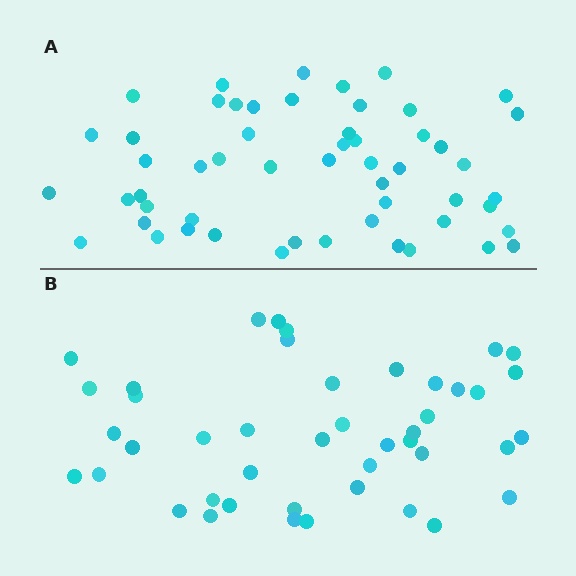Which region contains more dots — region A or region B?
Region A (the top region) has more dots.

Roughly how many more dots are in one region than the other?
Region A has roughly 10 or so more dots than region B.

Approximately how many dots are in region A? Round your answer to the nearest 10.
About 50 dots. (The exact count is 54, which rounds to 50.)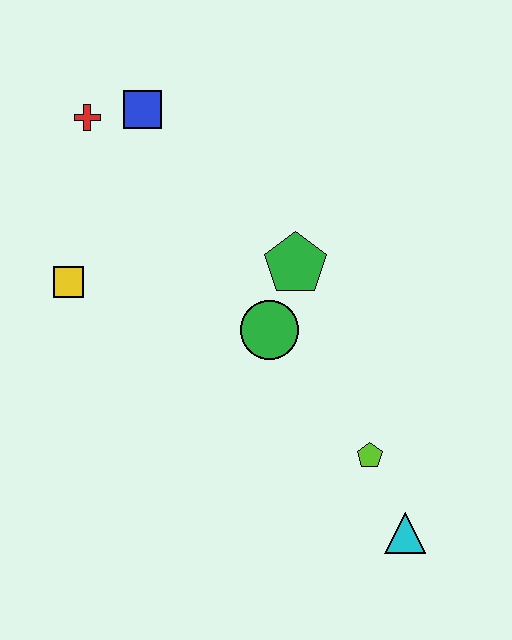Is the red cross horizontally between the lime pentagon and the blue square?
No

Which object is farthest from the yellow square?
The cyan triangle is farthest from the yellow square.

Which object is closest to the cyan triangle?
The lime pentagon is closest to the cyan triangle.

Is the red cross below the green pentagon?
No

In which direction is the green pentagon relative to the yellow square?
The green pentagon is to the right of the yellow square.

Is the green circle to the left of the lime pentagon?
Yes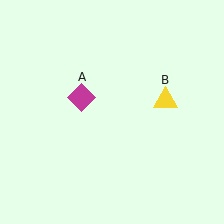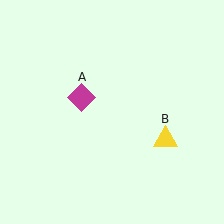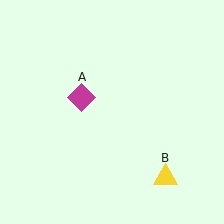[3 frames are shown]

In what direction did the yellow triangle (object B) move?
The yellow triangle (object B) moved down.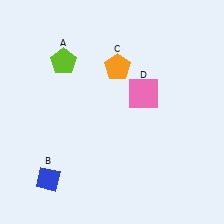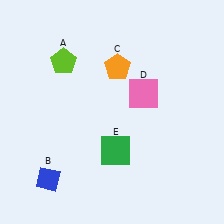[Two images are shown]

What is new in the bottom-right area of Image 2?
A green square (E) was added in the bottom-right area of Image 2.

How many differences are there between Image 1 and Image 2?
There is 1 difference between the two images.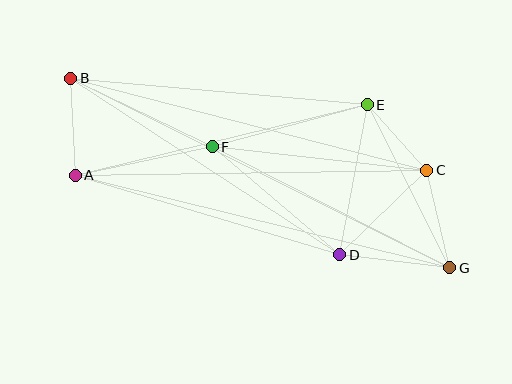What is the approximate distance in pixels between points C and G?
The distance between C and G is approximately 100 pixels.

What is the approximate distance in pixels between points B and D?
The distance between B and D is approximately 322 pixels.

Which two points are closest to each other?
Points C and E are closest to each other.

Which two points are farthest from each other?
Points B and G are farthest from each other.